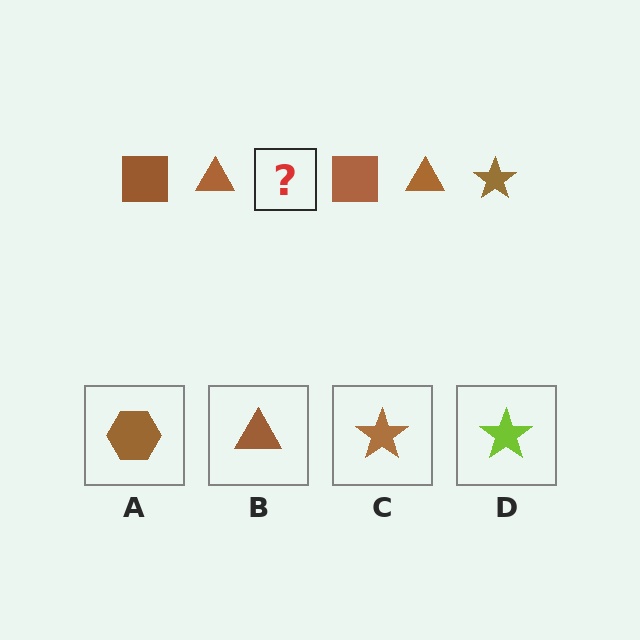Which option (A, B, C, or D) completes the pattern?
C.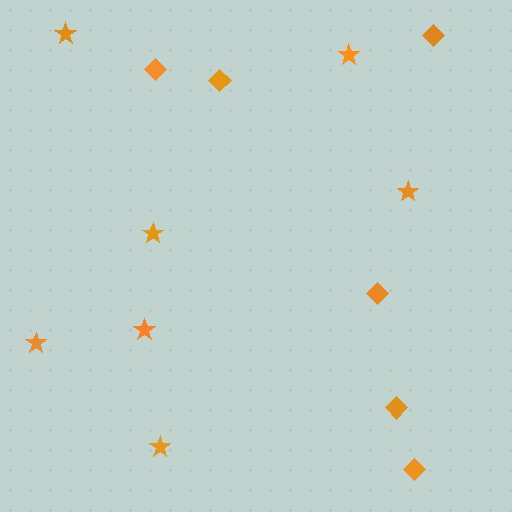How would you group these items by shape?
There are 2 groups: one group of diamonds (6) and one group of stars (7).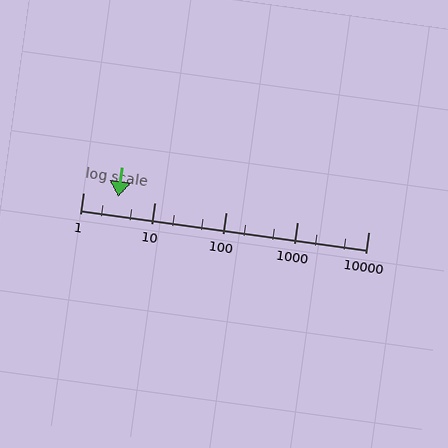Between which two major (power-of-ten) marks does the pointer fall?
The pointer is between 1 and 10.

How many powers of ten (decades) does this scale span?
The scale spans 4 decades, from 1 to 10000.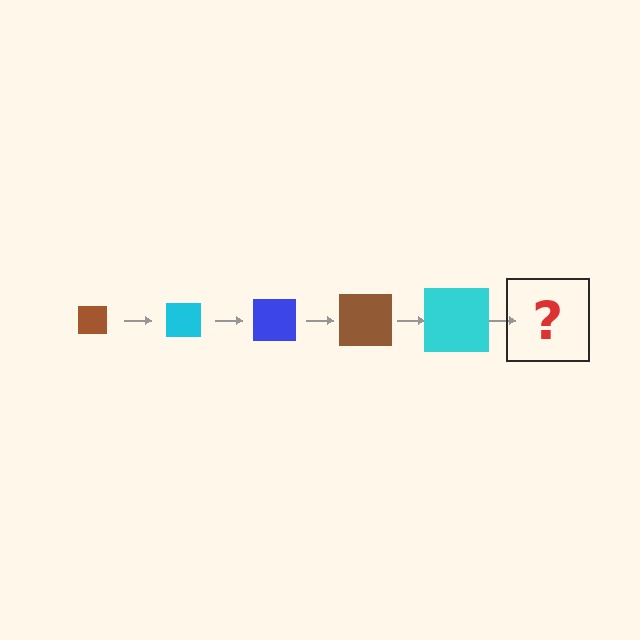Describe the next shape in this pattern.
It should be a blue square, larger than the previous one.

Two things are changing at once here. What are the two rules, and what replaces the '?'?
The two rules are that the square grows larger each step and the color cycles through brown, cyan, and blue. The '?' should be a blue square, larger than the previous one.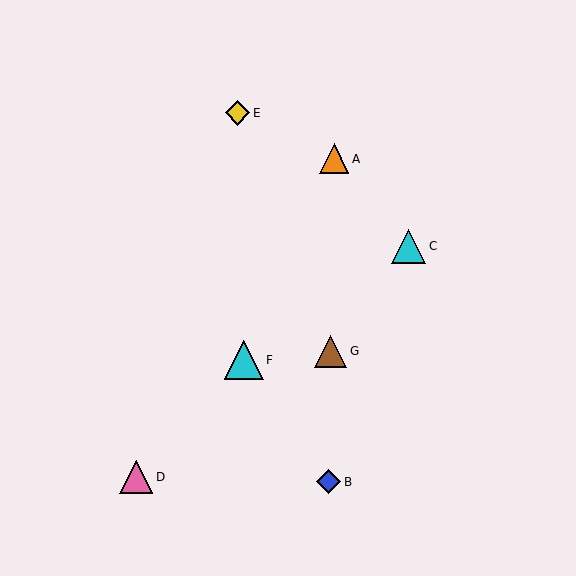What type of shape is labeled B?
Shape B is a blue diamond.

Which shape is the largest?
The cyan triangle (labeled F) is the largest.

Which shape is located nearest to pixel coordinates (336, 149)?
The orange triangle (labeled A) at (334, 159) is nearest to that location.